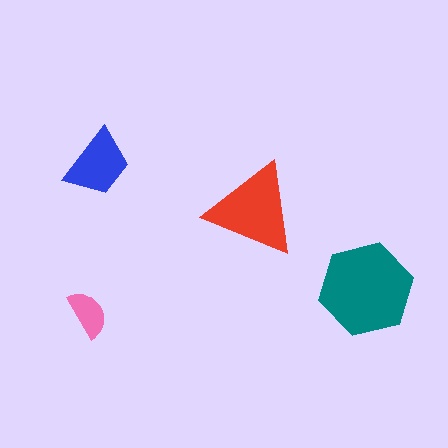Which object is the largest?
The teal hexagon.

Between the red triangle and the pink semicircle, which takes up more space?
The red triangle.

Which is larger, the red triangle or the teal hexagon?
The teal hexagon.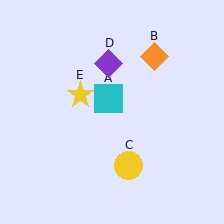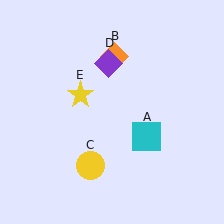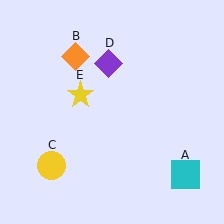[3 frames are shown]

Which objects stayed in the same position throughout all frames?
Purple diamond (object D) and yellow star (object E) remained stationary.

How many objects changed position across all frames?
3 objects changed position: cyan square (object A), orange diamond (object B), yellow circle (object C).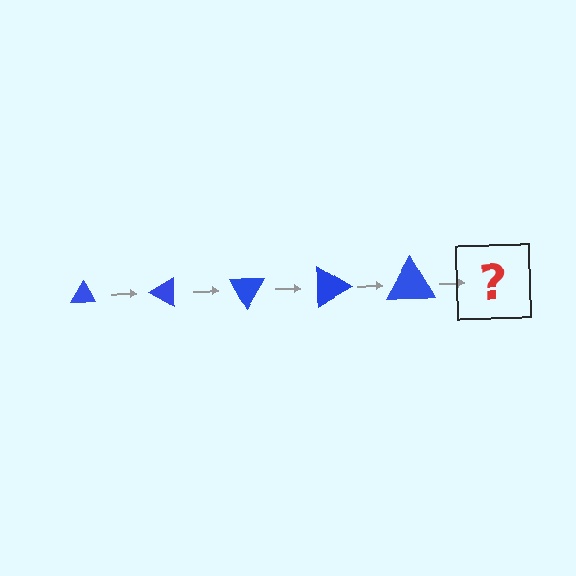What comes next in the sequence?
The next element should be a triangle, larger than the previous one and rotated 150 degrees from the start.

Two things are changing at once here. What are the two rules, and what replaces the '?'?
The two rules are that the triangle grows larger each step and it rotates 30 degrees each step. The '?' should be a triangle, larger than the previous one and rotated 150 degrees from the start.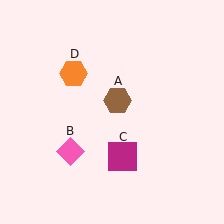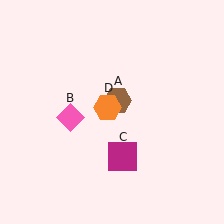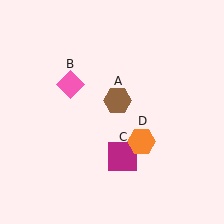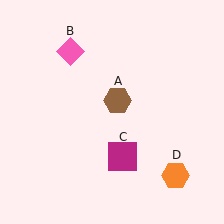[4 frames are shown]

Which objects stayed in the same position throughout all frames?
Brown hexagon (object A) and magenta square (object C) remained stationary.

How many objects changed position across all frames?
2 objects changed position: pink diamond (object B), orange hexagon (object D).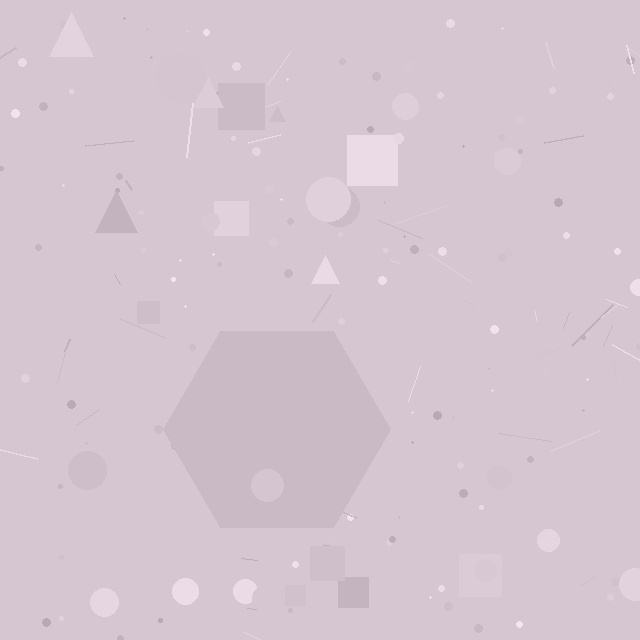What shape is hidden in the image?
A hexagon is hidden in the image.